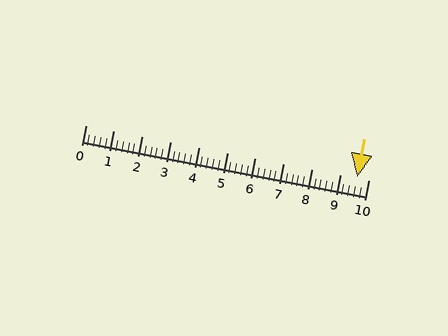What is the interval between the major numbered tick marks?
The major tick marks are spaced 1 units apart.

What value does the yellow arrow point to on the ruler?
The yellow arrow points to approximately 9.6.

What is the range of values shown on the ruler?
The ruler shows values from 0 to 10.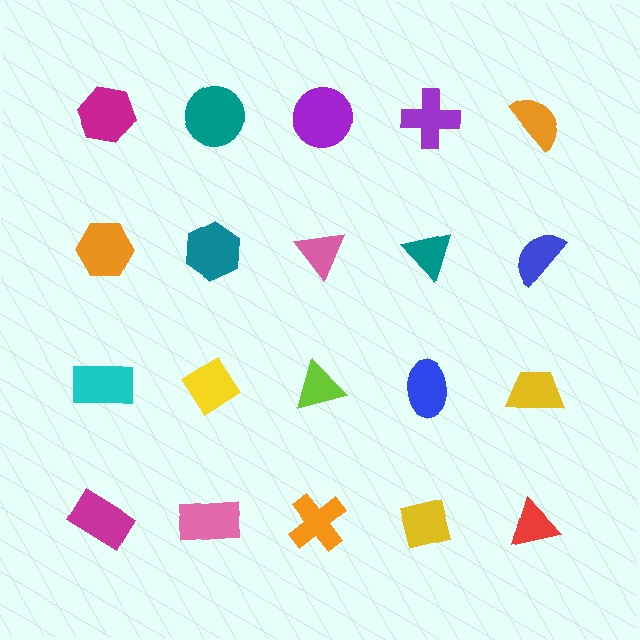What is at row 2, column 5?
A blue semicircle.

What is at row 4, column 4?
A yellow square.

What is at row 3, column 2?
A yellow diamond.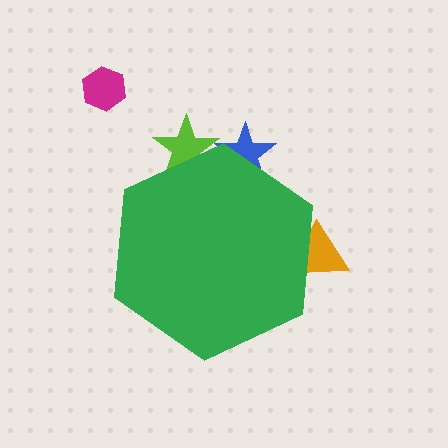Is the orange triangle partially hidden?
Yes, the orange triangle is partially hidden behind the green hexagon.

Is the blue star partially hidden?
Yes, the blue star is partially hidden behind the green hexagon.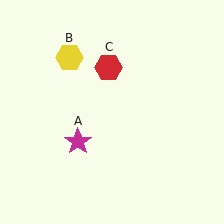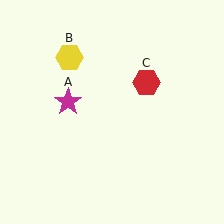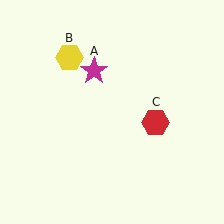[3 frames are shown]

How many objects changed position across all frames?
2 objects changed position: magenta star (object A), red hexagon (object C).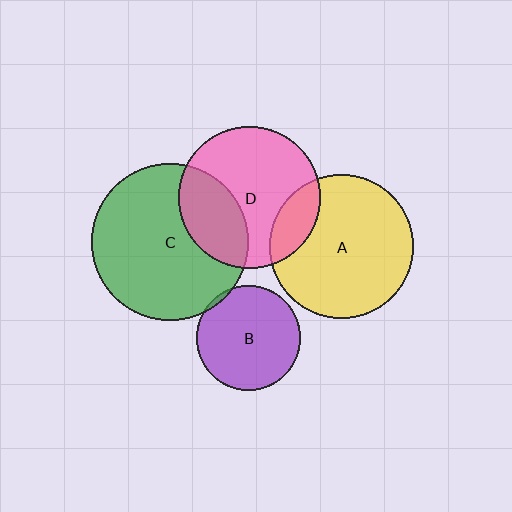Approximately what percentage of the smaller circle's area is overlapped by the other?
Approximately 30%.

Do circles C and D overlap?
Yes.